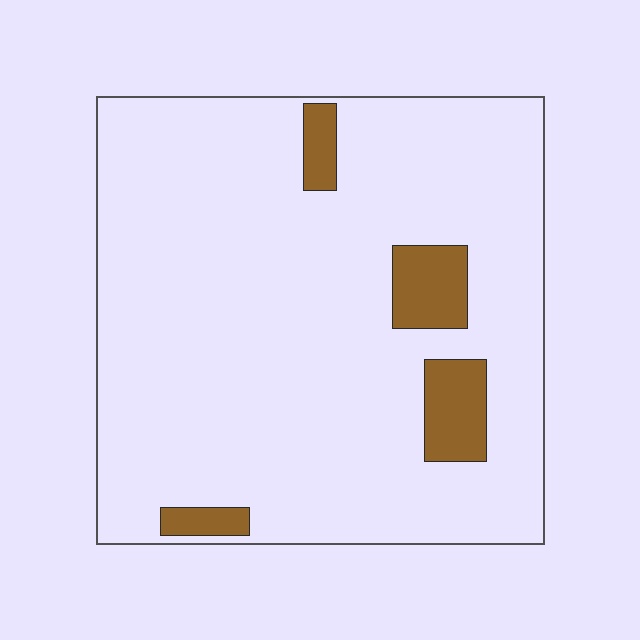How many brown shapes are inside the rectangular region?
4.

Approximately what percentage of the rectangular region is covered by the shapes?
Approximately 10%.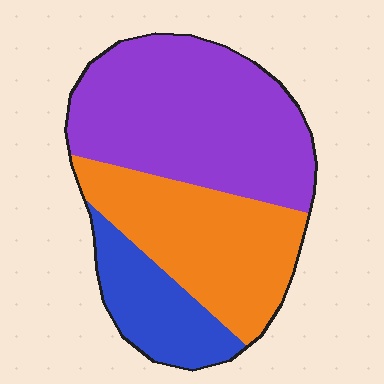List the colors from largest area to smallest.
From largest to smallest: purple, orange, blue.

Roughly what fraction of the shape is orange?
Orange takes up about one third (1/3) of the shape.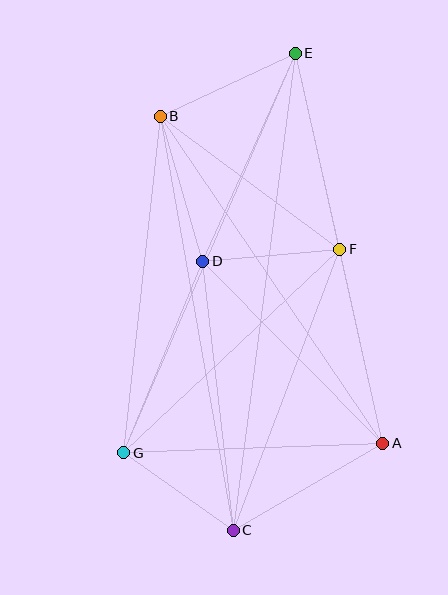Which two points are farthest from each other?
Points C and E are farthest from each other.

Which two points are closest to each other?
Points C and G are closest to each other.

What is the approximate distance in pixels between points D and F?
The distance between D and F is approximately 137 pixels.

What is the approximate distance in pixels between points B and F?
The distance between B and F is approximately 224 pixels.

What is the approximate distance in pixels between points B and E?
The distance between B and E is approximately 149 pixels.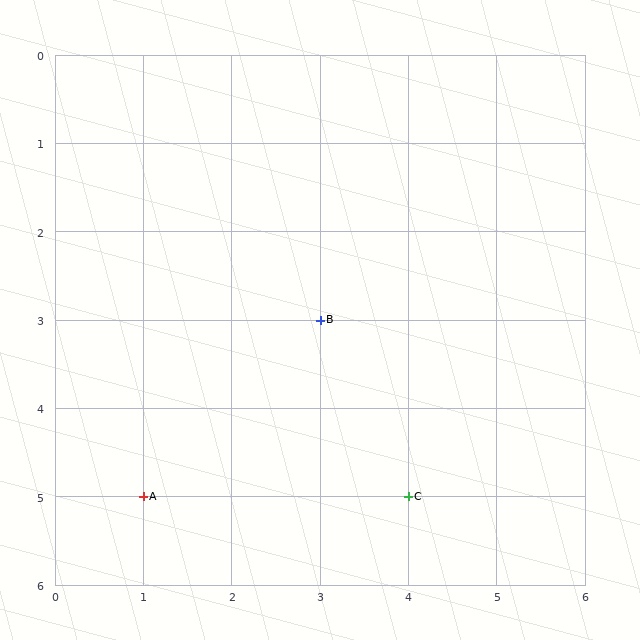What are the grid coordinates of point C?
Point C is at grid coordinates (4, 5).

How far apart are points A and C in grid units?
Points A and C are 3 columns apart.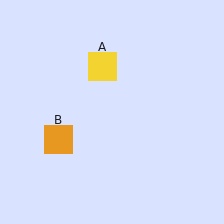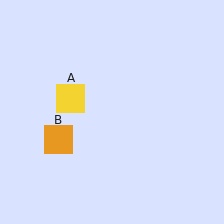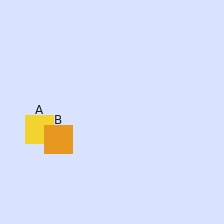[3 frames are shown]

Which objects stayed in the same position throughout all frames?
Orange square (object B) remained stationary.